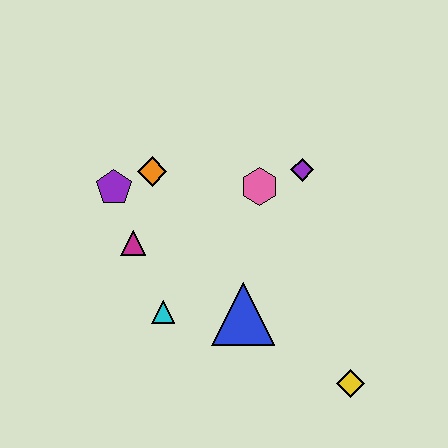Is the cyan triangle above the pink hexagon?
No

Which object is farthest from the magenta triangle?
The yellow diamond is farthest from the magenta triangle.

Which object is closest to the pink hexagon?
The purple diamond is closest to the pink hexagon.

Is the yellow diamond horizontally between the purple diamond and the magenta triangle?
No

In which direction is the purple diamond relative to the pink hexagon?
The purple diamond is to the right of the pink hexagon.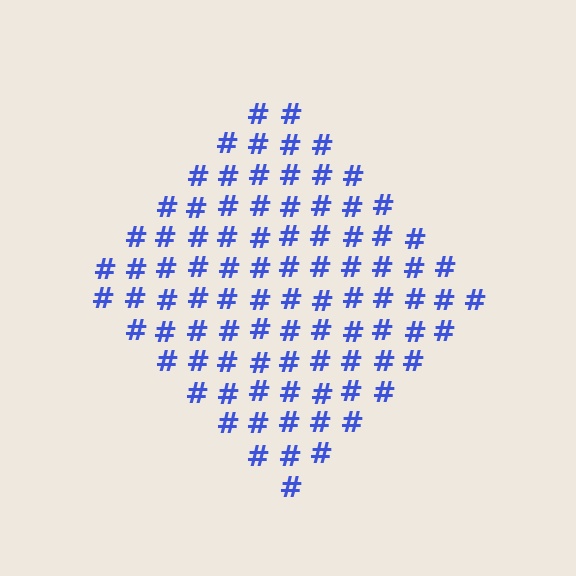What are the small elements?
The small elements are hash symbols.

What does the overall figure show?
The overall figure shows a diamond.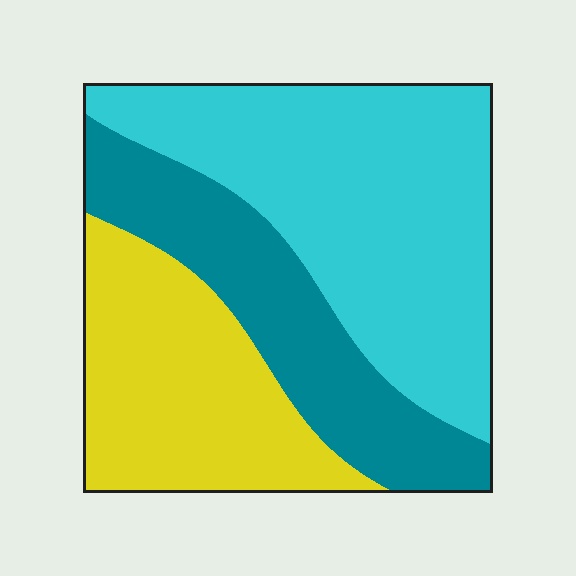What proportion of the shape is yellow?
Yellow covers 28% of the shape.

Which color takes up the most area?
Cyan, at roughly 45%.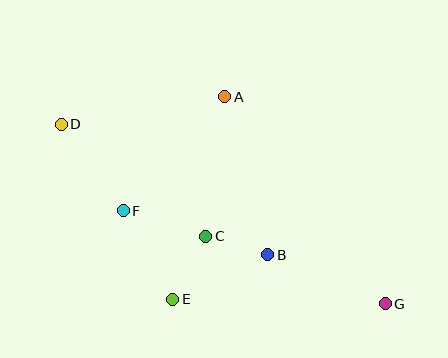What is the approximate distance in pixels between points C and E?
The distance between C and E is approximately 71 pixels.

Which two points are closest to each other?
Points B and C are closest to each other.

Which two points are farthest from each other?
Points D and G are farthest from each other.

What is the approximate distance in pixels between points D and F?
The distance between D and F is approximately 106 pixels.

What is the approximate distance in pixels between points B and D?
The distance between B and D is approximately 244 pixels.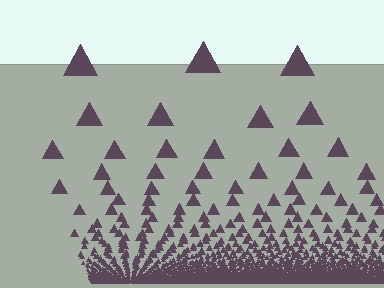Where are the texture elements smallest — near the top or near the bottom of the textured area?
Near the bottom.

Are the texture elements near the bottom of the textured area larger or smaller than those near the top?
Smaller. The gradient is inverted — elements near the bottom are smaller and denser.